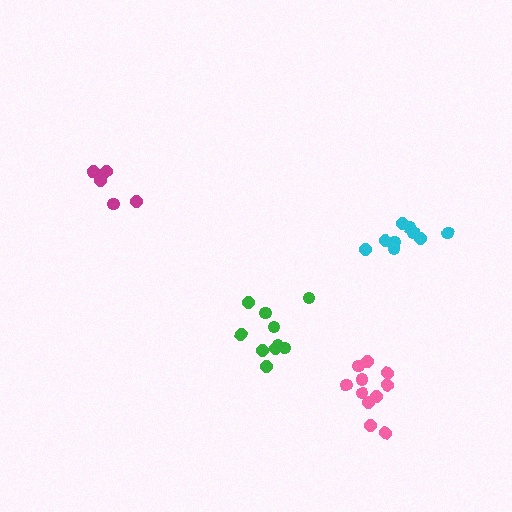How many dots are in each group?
Group 1: 11 dots, Group 2: 10 dots, Group 3: 9 dots, Group 4: 5 dots (35 total).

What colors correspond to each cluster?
The clusters are colored: pink, green, cyan, magenta.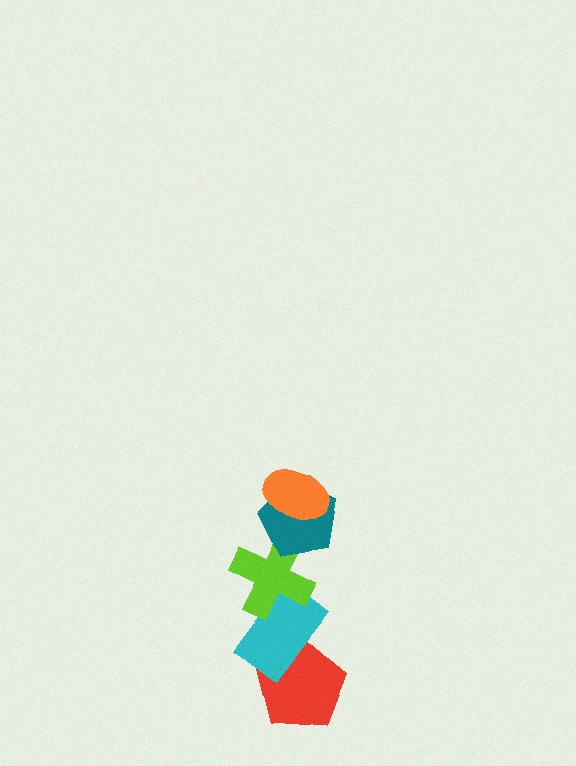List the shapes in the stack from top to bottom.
From top to bottom: the orange ellipse, the teal pentagon, the lime cross, the cyan rectangle, the red pentagon.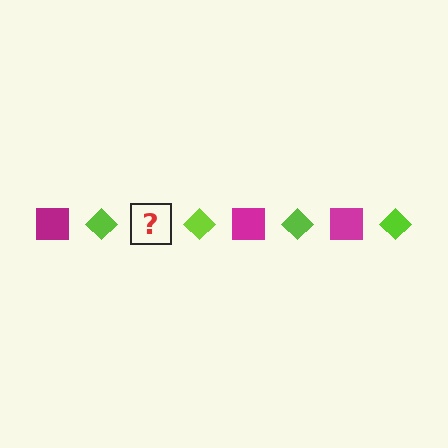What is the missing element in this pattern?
The missing element is a magenta square.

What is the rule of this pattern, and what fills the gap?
The rule is that the pattern alternates between magenta square and lime diamond. The gap should be filled with a magenta square.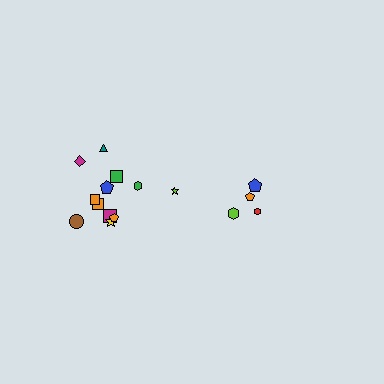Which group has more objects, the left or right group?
The left group.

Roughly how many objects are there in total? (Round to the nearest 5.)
Roughly 15 objects in total.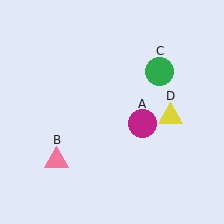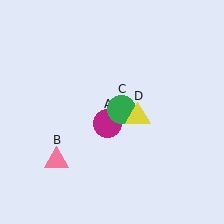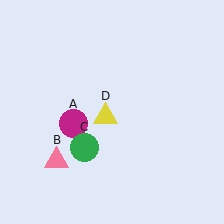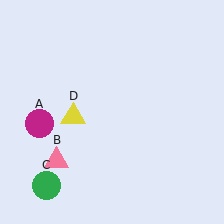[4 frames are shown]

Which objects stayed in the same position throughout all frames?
Pink triangle (object B) remained stationary.